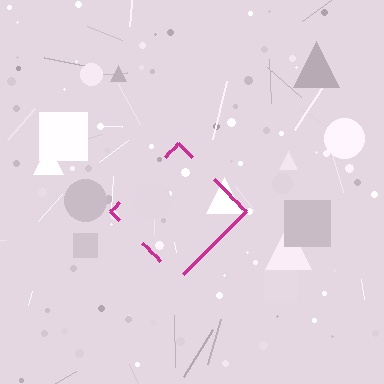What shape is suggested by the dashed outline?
The dashed outline suggests a diamond.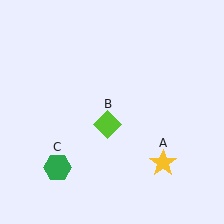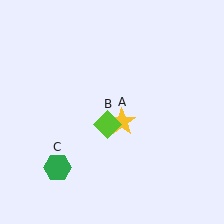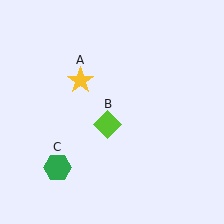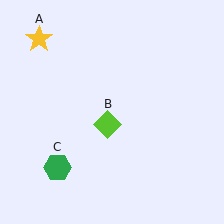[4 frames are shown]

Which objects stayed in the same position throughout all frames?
Lime diamond (object B) and green hexagon (object C) remained stationary.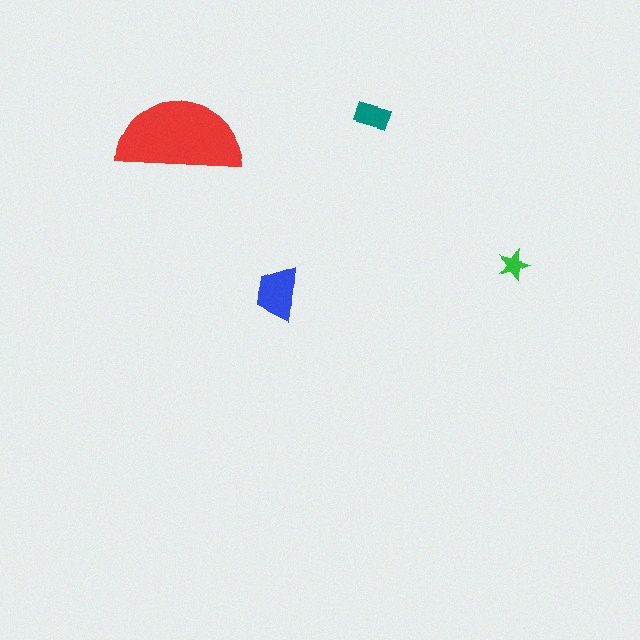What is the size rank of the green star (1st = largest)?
4th.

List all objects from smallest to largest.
The green star, the teal rectangle, the blue trapezoid, the red semicircle.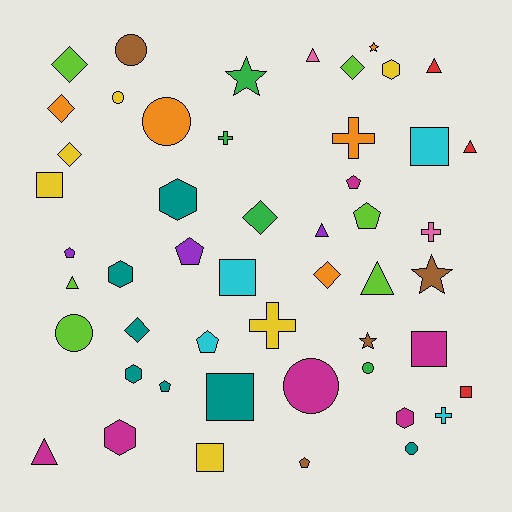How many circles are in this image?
There are 7 circles.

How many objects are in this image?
There are 50 objects.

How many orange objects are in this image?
There are 5 orange objects.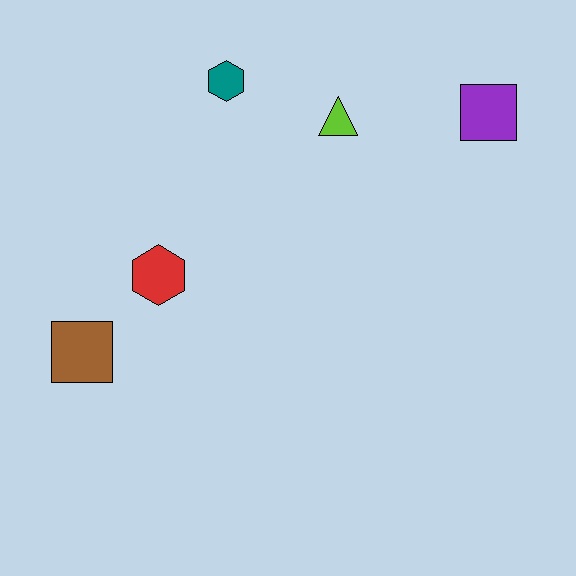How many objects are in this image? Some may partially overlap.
There are 5 objects.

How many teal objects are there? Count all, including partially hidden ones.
There is 1 teal object.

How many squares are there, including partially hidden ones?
There are 2 squares.